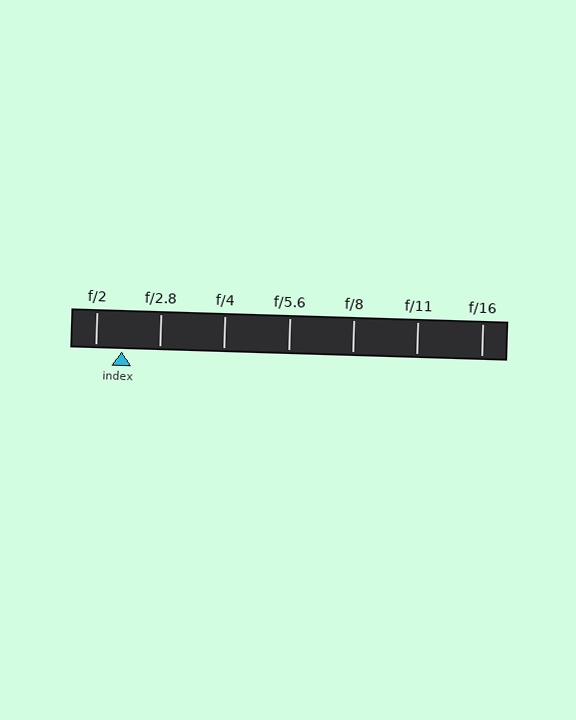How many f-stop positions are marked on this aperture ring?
There are 7 f-stop positions marked.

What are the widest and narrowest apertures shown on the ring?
The widest aperture shown is f/2 and the narrowest is f/16.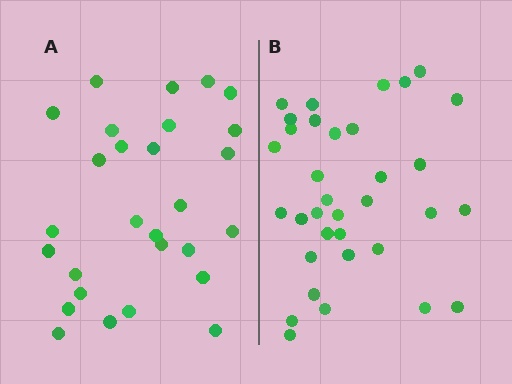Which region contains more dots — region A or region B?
Region B (the right region) has more dots.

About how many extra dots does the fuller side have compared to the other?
Region B has about 6 more dots than region A.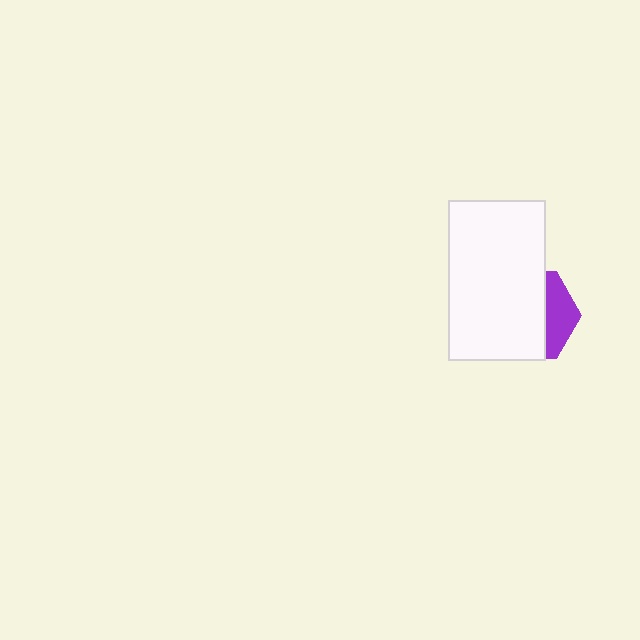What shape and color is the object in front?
The object in front is a white rectangle.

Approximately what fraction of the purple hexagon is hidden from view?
Roughly 69% of the purple hexagon is hidden behind the white rectangle.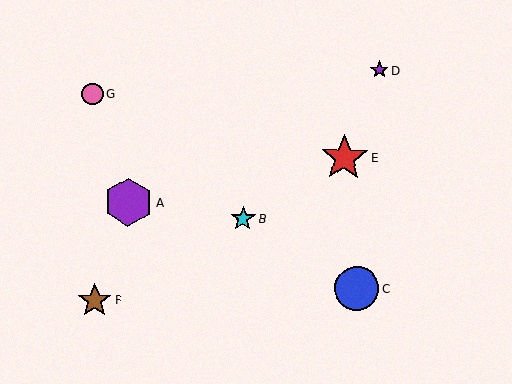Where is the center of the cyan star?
The center of the cyan star is at (243, 219).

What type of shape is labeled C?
Shape C is a blue circle.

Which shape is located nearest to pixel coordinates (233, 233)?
The cyan star (labeled B) at (243, 219) is nearest to that location.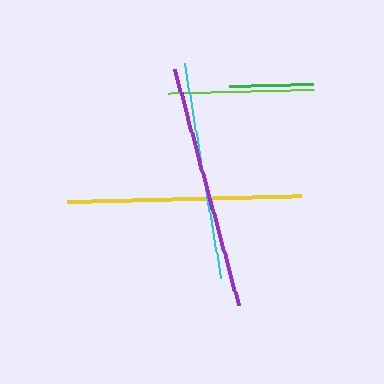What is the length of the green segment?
The green segment is approximately 84 pixels long.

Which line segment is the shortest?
The green line is the shortest at approximately 84 pixels.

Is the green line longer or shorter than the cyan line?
The cyan line is longer than the green line.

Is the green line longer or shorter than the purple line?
The purple line is longer than the green line.